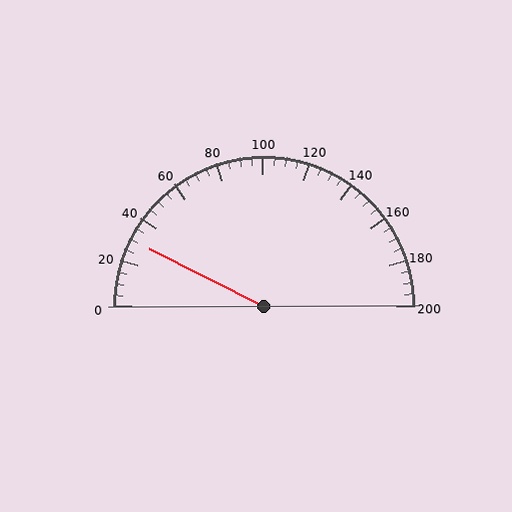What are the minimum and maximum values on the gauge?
The gauge ranges from 0 to 200.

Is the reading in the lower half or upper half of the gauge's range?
The reading is in the lower half of the range (0 to 200).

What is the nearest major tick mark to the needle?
The nearest major tick mark is 40.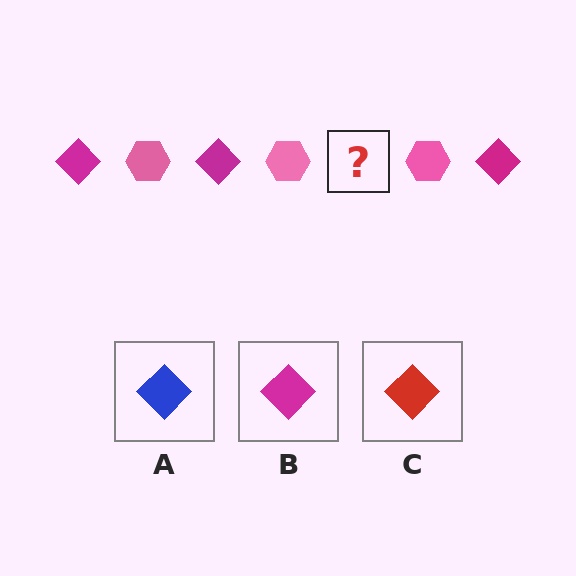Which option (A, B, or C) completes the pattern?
B.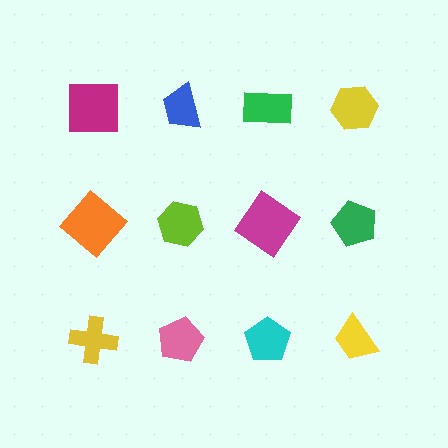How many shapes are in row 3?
4 shapes.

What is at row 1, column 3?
A green rectangle.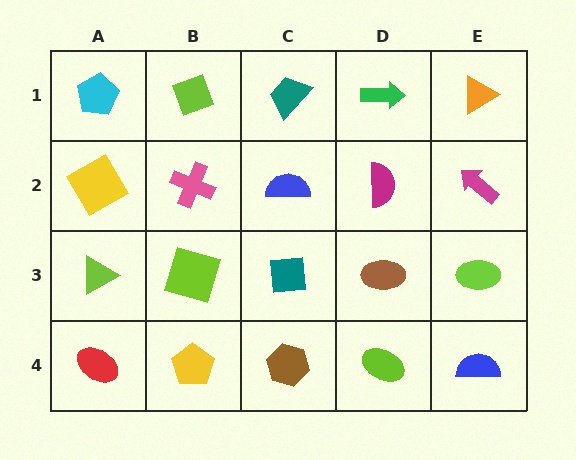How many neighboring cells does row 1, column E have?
2.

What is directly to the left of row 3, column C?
A lime square.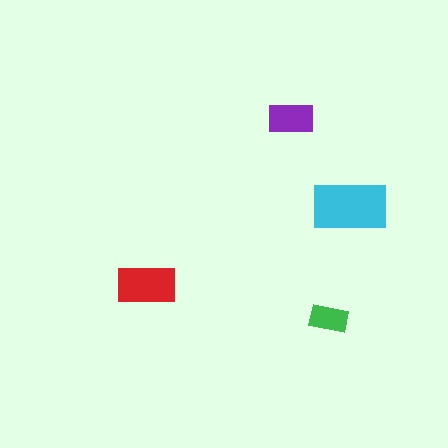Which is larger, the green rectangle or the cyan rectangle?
The cyan one.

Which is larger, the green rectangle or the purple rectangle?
The purple one.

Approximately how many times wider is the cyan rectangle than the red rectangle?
About 1.5 times wider.